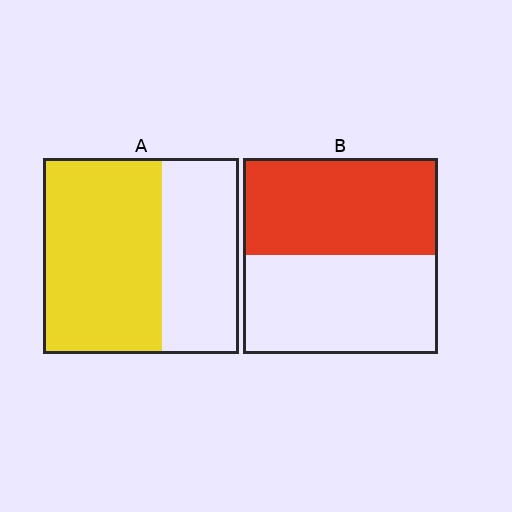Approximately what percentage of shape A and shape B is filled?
A is approximately 60% and B is approximately 50%.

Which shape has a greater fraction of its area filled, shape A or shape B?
Shape A.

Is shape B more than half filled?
Roughly half.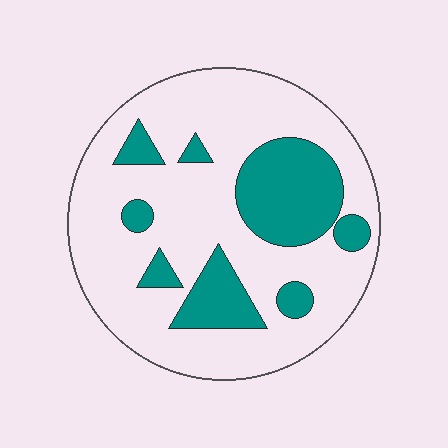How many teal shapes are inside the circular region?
8.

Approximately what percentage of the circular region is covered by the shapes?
Approximately 25%.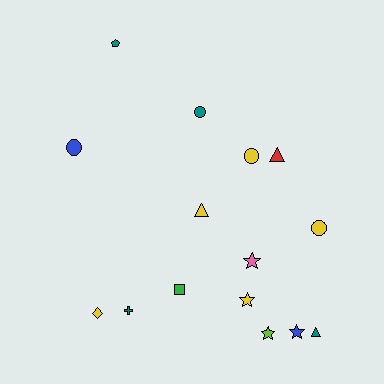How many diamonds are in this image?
There is 1 diamond.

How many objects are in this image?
There are 15 objects.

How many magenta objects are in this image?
There are no magenta objects.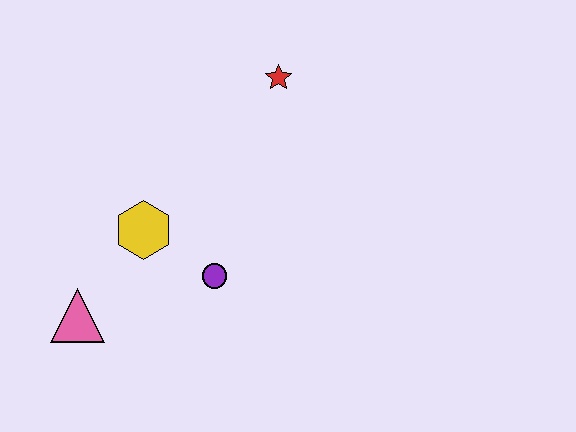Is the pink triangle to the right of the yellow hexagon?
No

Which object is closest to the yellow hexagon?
The purple circle is closest to the yellow hexagon.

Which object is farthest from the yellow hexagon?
The red star is farthest from the yellow hexagon.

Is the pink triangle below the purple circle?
Yes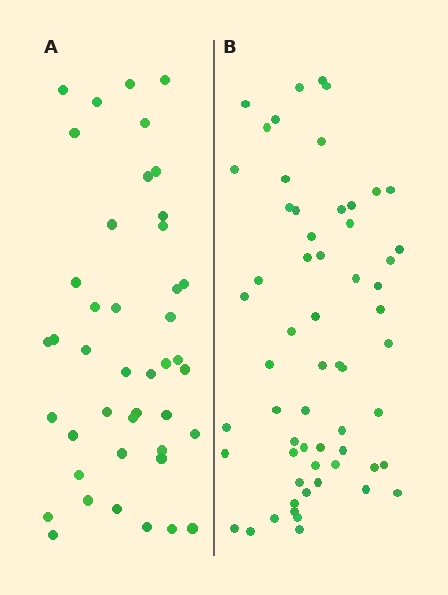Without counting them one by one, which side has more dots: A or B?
Region B (the right region) has more dots.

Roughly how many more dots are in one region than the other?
Region B has approximately 15 more dots than region A.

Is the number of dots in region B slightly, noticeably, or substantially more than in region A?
Region B has noticeably more, but not dramatically so. The ratio is roughly 1.4 to 1.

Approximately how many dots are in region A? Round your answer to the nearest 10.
About 40 dots. (The exact count is 43, which rounds to 40.)